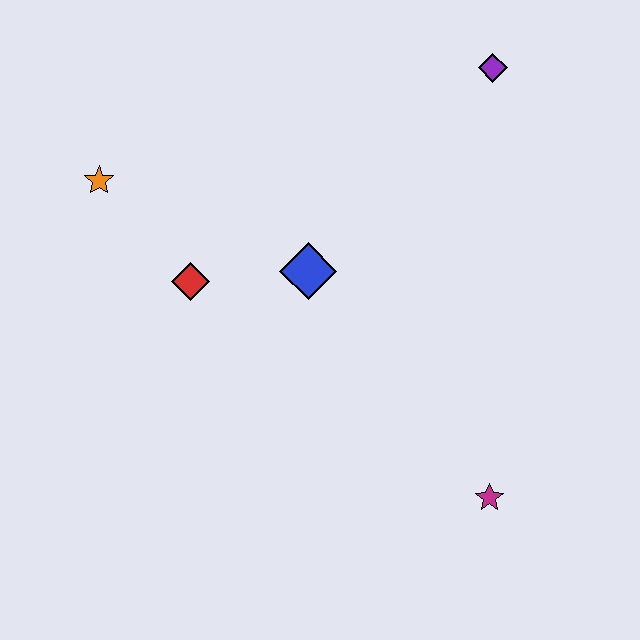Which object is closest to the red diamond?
The blue diamond is closest to the red diamond.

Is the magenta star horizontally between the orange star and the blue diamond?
No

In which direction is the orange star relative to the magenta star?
The orange star is to the left of the magenta star.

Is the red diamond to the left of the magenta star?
Yes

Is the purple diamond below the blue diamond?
No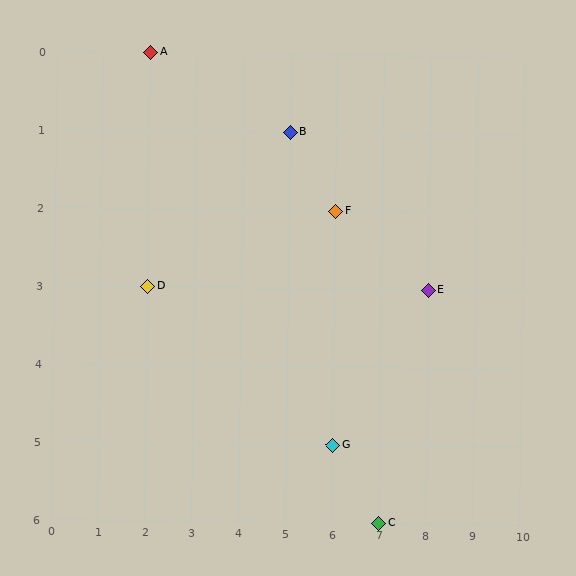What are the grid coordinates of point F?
Point F is at grid coordinates (6, 2).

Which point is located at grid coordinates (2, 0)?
Point A is at (2, 0).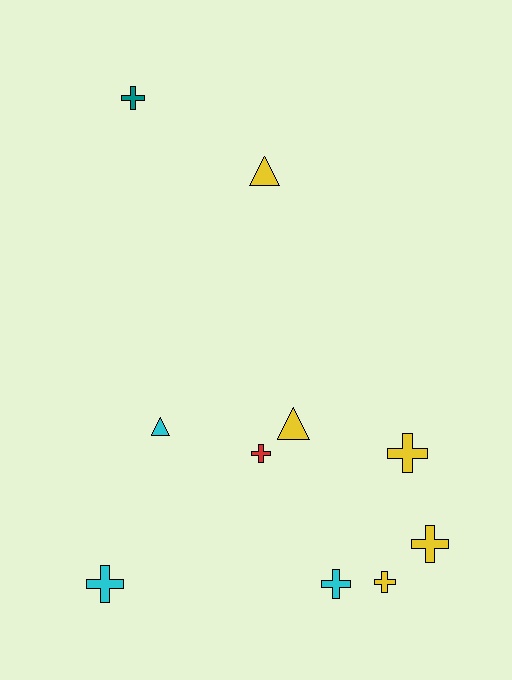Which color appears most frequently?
Yellow, with 5 objects.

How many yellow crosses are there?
There are 3 yellow crosses.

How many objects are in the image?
There are 10 objects.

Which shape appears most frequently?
Cross, with 7 objects.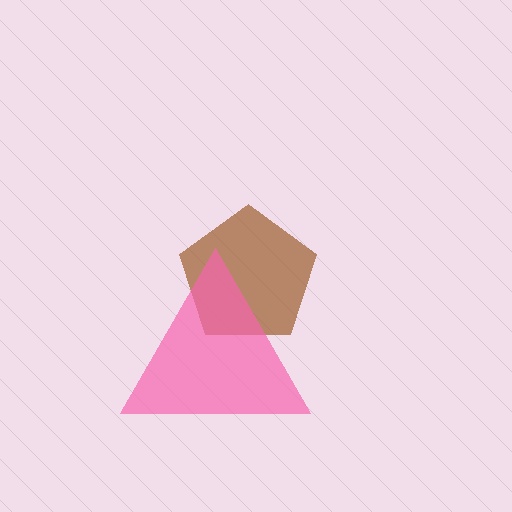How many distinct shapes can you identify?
There are 2 distinct shapes: a brown pentagon, a pink triangle.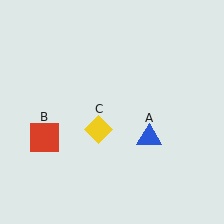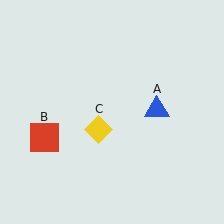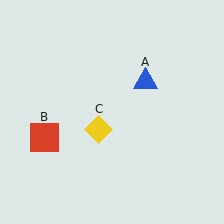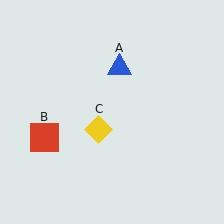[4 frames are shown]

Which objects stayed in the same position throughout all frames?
Red square (object B) and yellow diamond (object C) remained stationary.